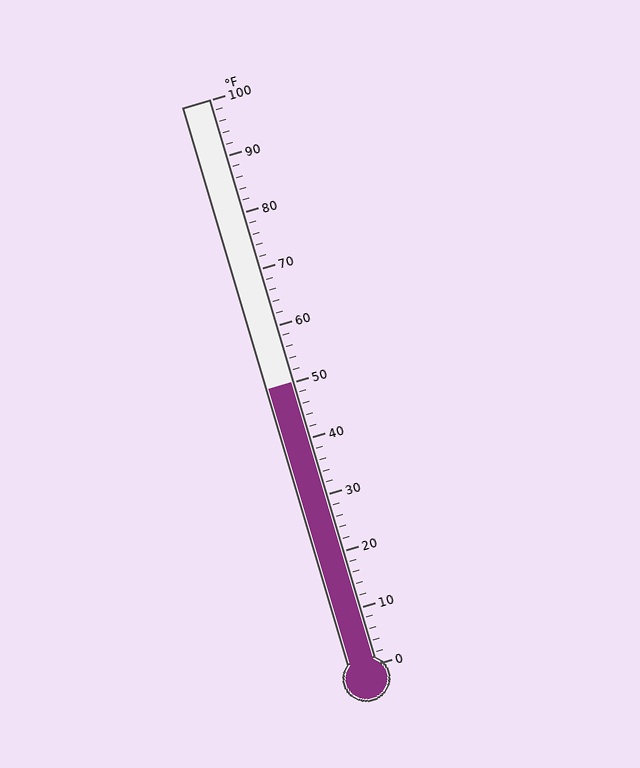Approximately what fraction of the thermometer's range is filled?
The thermometer is filled to approximately 50% of its range.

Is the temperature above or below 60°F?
The temperature is below 60°F.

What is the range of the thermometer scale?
The thermometer scale ranges from 0°F to 100°F.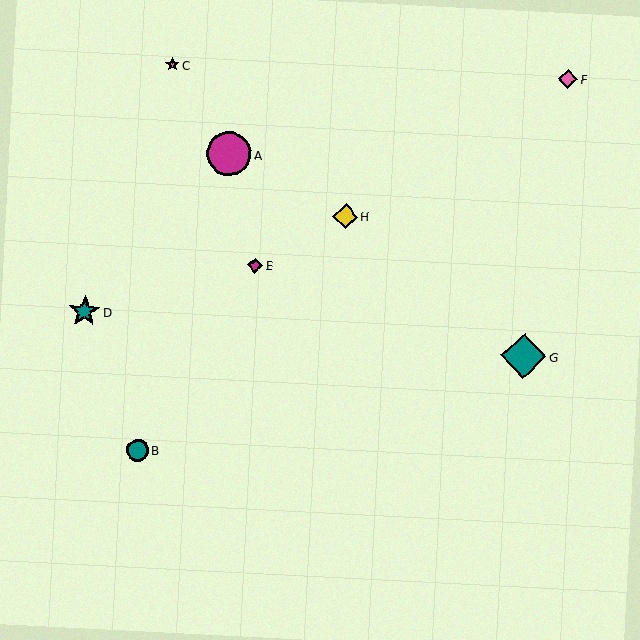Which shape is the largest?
The teal diamond (labeled G) is the largest.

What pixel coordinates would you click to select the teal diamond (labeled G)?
Click at (524, 356) to select the teal diamond G.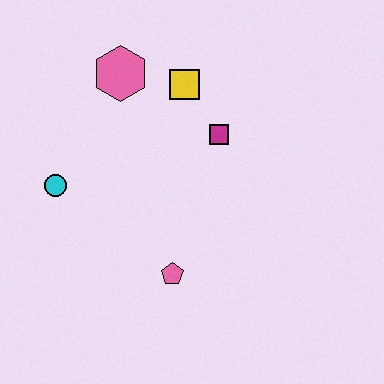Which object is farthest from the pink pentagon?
The pink hexagon is farthest from the pink pentagon.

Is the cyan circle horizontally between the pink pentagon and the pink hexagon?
No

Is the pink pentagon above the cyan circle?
No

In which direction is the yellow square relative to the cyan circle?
The yellow square is to the right of the cyan circle.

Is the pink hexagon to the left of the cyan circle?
No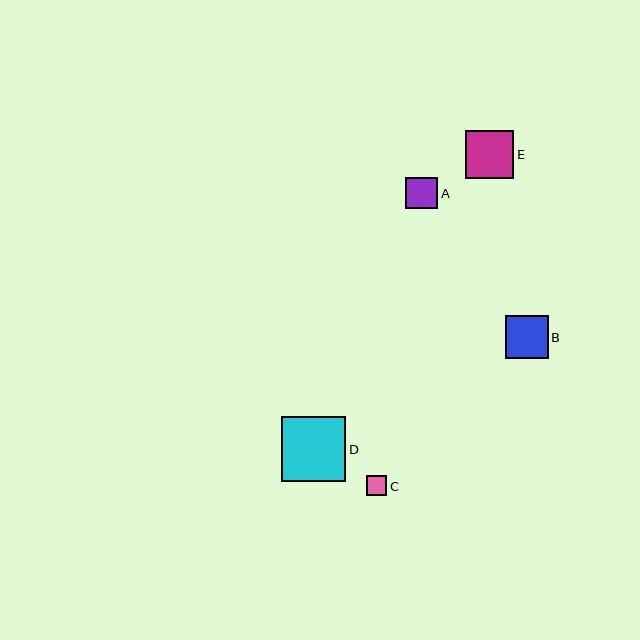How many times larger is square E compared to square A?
Square E is approximately 1.5 times the size of square A.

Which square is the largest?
Square D is the largest with a size of approximately 65 pixels.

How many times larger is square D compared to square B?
Square D is approximately 1.5 times the size of square B.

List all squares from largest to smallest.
From largest to smallest: D, E, B, A, C.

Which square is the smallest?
Square C is the smallest with a size of approximately 20 pixels.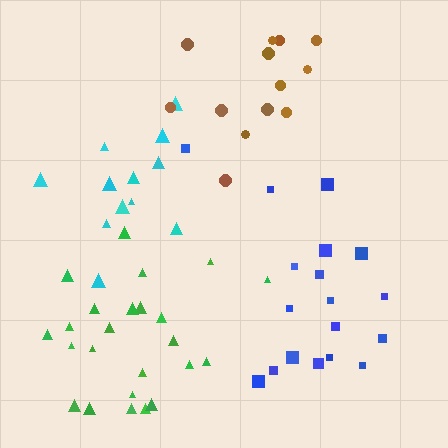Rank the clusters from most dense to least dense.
green, brown, blue, cyan.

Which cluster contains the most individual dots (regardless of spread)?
Green (24).